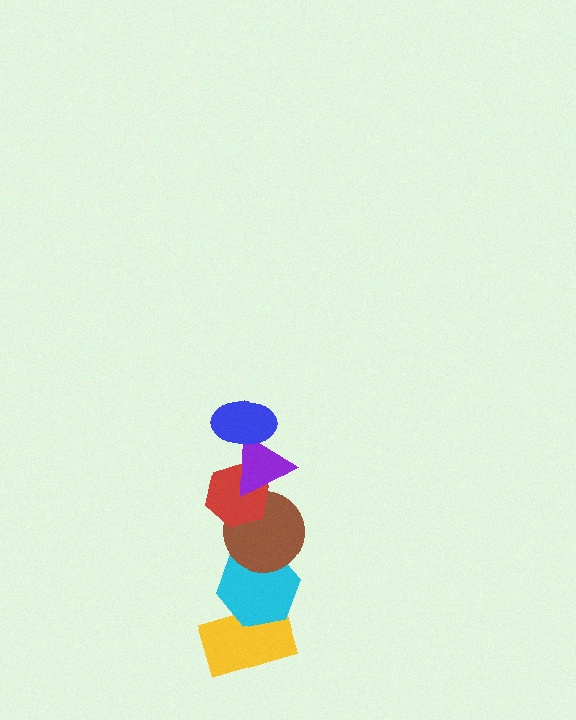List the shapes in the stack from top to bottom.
From top to bottom: the blue ellipse, the purple triangle, the red hexagon, the brown circle, the cyan hexagon, the yellow rectangle.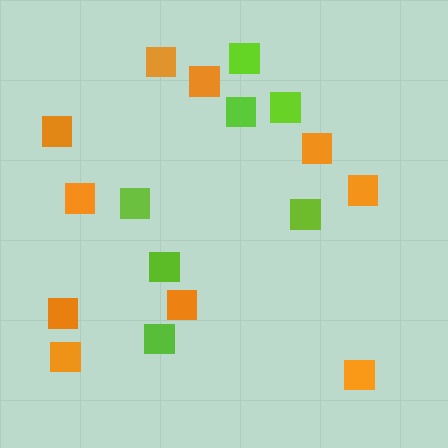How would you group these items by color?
There are 2 groups: one group of lime squares (7) and one group of orange squares (10).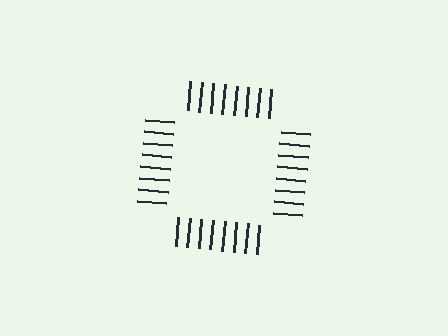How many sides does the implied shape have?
4 sides — the line-ends trace a square.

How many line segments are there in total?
32 — 8 along each of the 4 edges.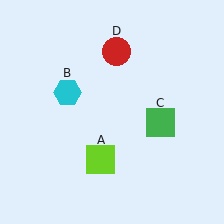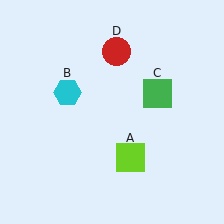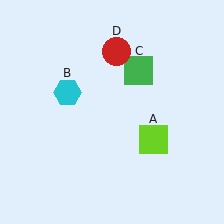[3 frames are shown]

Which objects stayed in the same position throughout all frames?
Cyan hexagon (object B) and red circle (object D) remained stationary.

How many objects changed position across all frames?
2 objects changed position: lime square (object A), green square (object C).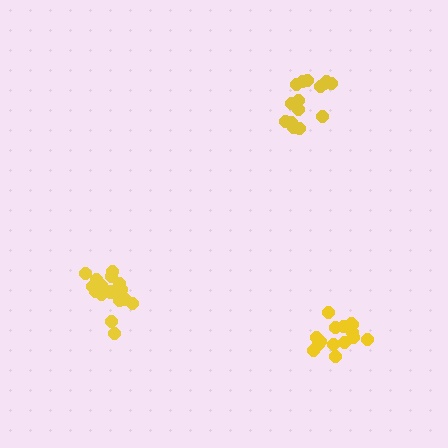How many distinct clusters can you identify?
There are 3 distinct clusters.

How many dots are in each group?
Group 1: 15 dots, Group 2: 19 dots, Group 3: 15 dots (49 total).